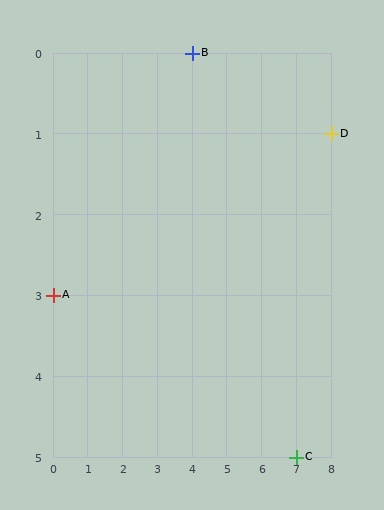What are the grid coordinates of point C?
Point C is at grid coordinates (7, 5).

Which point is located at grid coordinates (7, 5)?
Point C is at (7, 5).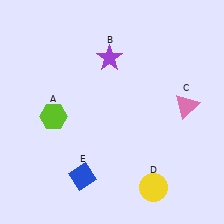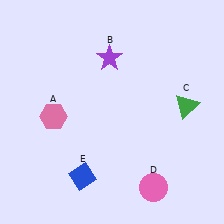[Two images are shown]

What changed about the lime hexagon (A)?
In Image 1, A is lime. In Image 2, it changed to pink.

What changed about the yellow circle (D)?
In Image 1, D is yellow. In Image 2, it changed to pink.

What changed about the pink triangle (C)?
In Image 1, C is pink. In Image 2, it changed to green.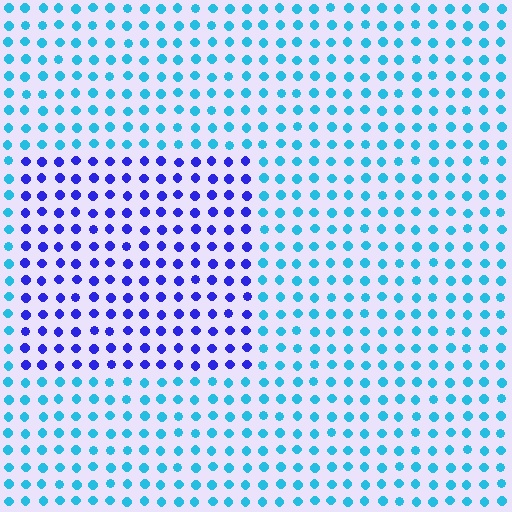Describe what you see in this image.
The image is filled with small cyan elements in a uniform arrangement. A rectangle-shaped region is visible where the elements are tinted to a slightly different hue, forming a subtle color boundary.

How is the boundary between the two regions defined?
The boundary is defined purely by a slight shift in hue (about 51 degrees). Spacing, size, and orientation are identical on both sides.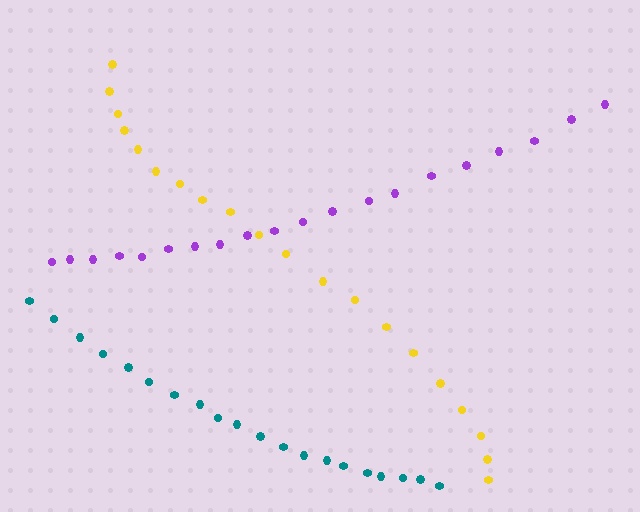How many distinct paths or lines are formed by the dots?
There are 3 distinct paths.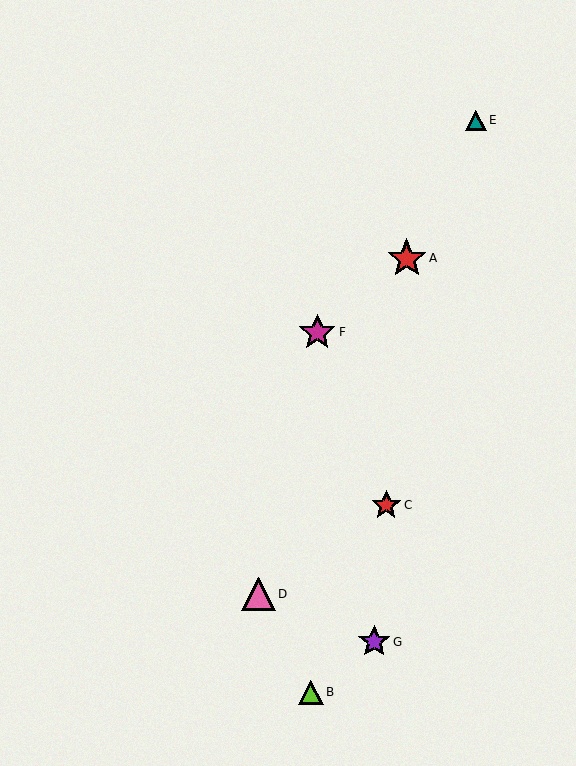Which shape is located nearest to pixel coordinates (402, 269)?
The red star (labeled A) at (407, 258) is nearest to that location.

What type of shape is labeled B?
Shape B is a lime triangle.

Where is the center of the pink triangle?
The center of the pink triangle is at (259, 594).